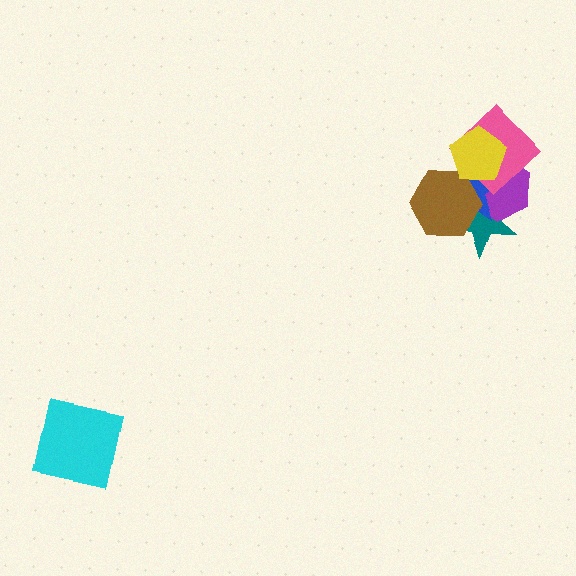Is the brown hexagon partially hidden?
Yes, it is partially covered by another shape.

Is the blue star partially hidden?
Yes, it is partially covered by another shape.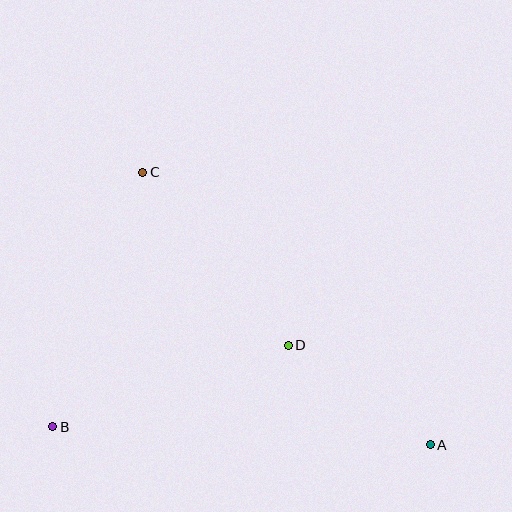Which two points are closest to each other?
Points A and D are closest to each other.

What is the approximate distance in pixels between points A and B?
The distance between A and B is approximately 378 pixels.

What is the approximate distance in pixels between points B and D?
The distance between B and D is approximately 249 pixels.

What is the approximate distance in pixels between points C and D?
The distance between C and D is approximately 226 pixels.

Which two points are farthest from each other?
Points A and C are farthest from each other.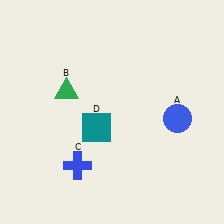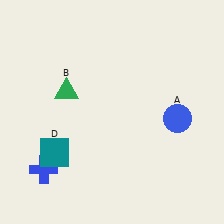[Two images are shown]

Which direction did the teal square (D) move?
The teal square (D) moved left.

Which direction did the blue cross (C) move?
The blue cross (C) moved left.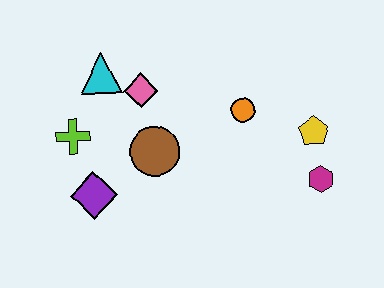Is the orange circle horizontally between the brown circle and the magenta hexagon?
Yes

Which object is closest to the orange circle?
The yellow pentagon is closest to the orange circle.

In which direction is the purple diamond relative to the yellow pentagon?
The purple diamond is to the left of the yellow pentagon.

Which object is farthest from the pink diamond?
The magenta hexagon is farthest from the pink diamond.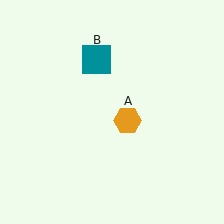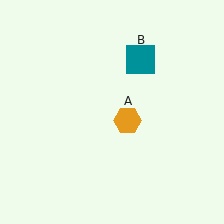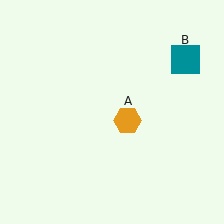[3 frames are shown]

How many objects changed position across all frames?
1 object changed position: teal square (object B).